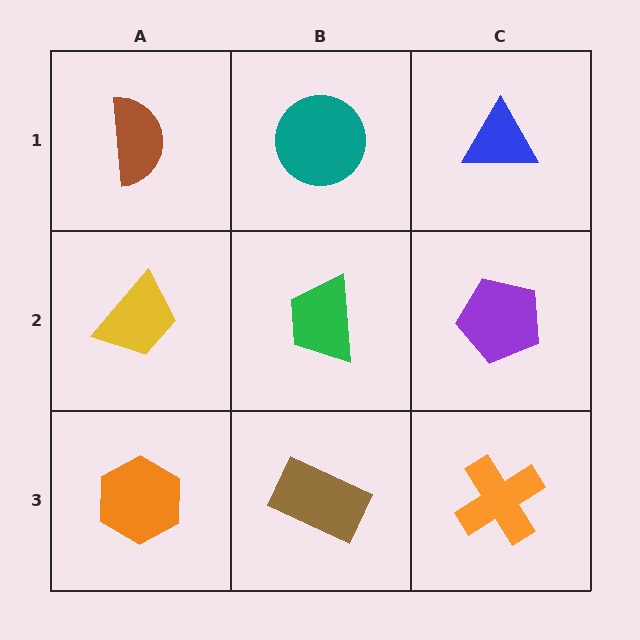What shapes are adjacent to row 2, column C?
A blue triangle (row 1, column C), an orange cross (row 3, column C), a green trapezoid (row 2, column B).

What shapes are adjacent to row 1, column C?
A purple pentagon (row 2, column C), a teal circle (row 1, column B).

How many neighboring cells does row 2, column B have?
4.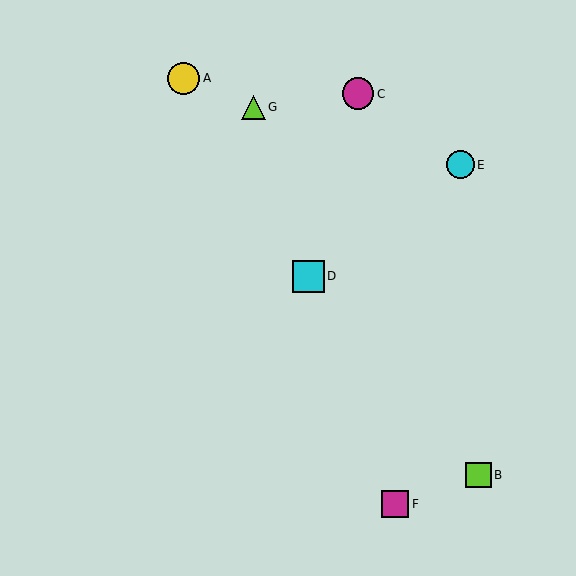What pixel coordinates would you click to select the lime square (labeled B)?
Click at (479, 475) to select the lime square B.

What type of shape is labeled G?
Shape G is a lime triangle.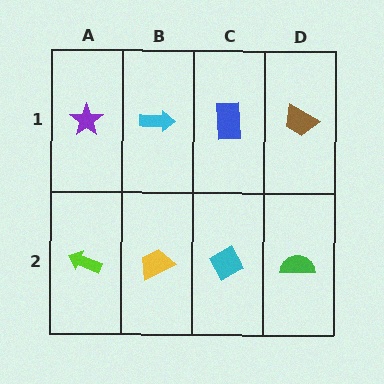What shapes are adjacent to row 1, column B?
A yellow trapezoid (row 2, column B), a purple star (row 1, column A), a blue rectangle (row 1, column C).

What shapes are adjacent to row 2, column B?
A cyan arrow (row 1, column B), a lime arrow (row 2, column A), a cyan diamond (row 2, column C).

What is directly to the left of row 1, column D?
A blue rectangle.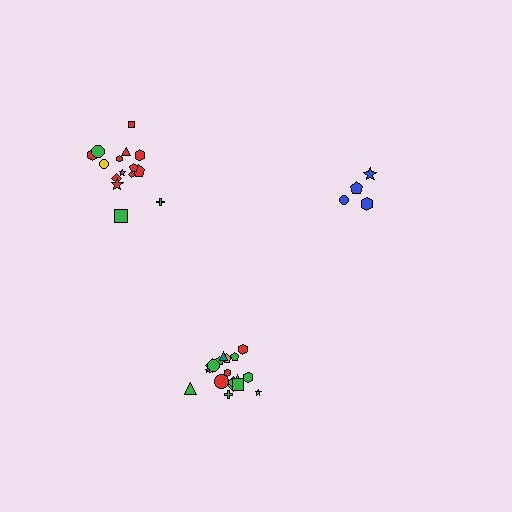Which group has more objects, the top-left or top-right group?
The top-left group.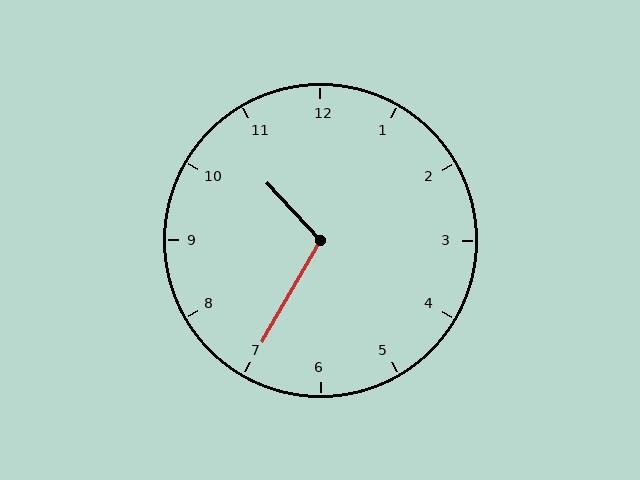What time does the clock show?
10:35.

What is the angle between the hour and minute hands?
Approximately 108 degrees.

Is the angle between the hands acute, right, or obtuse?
It is obtuse.